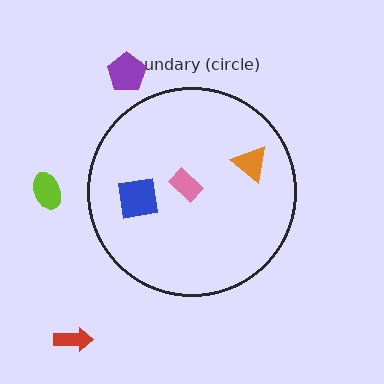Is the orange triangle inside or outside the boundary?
Inside.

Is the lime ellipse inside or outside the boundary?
Outside.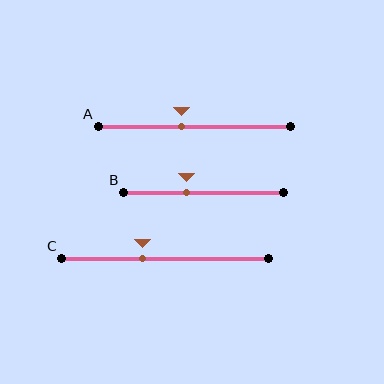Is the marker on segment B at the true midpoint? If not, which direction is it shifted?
No, the marker on segment B is shifted to the left by about 11% of the segment length.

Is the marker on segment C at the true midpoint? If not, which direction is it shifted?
No, the marker on segment C is shifted to the left by about 11% of the segment length.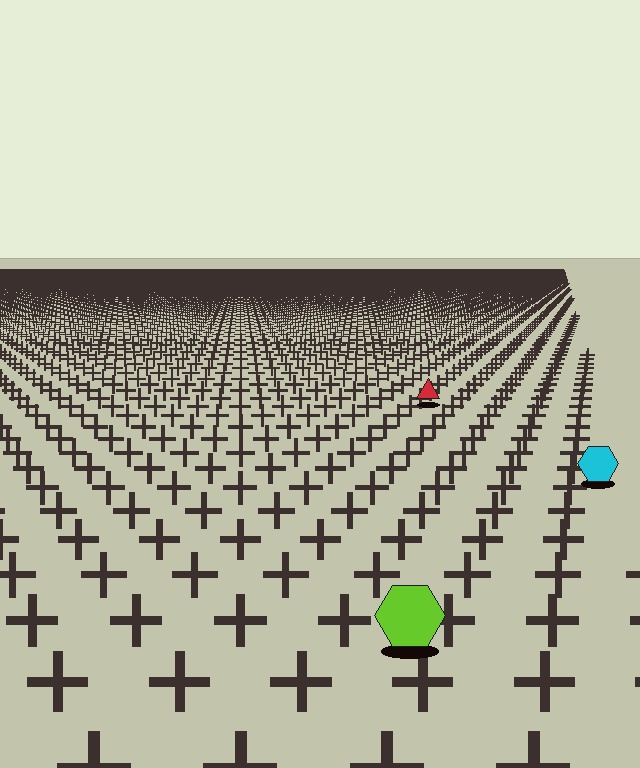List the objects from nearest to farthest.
From nearest to farthest: the lime hexagon, the cyan hexagon, the red triangle.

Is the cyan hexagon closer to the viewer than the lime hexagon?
No. The lime hexagon is closer — you can tell from the texture gradient: the ground texture is coarser near it.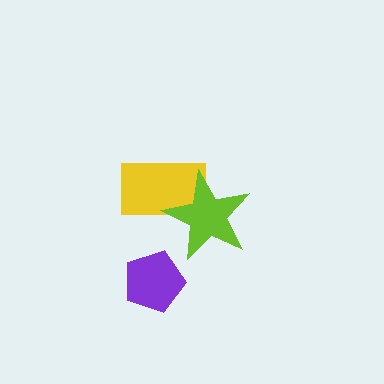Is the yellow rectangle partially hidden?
Yes, it is partially covered by another shape.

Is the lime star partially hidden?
No, no other shape covers it.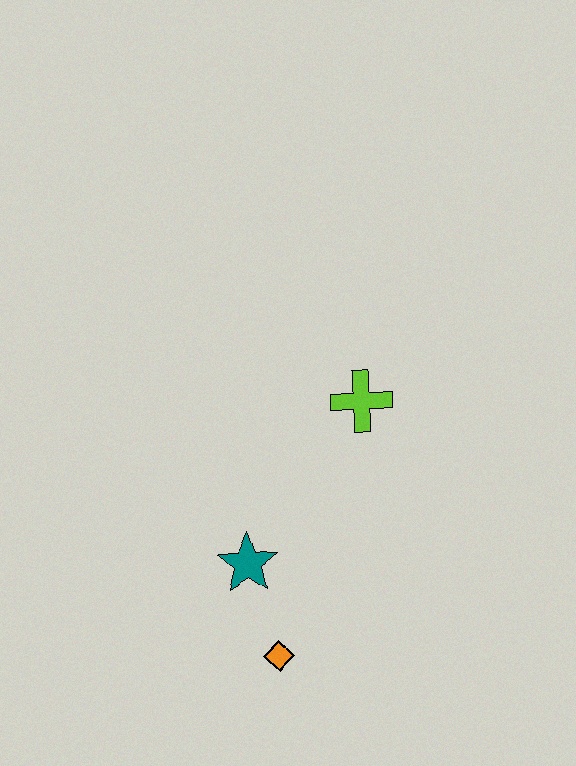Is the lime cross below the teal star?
No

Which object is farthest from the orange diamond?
The lime cross is farthest from the orange diamond.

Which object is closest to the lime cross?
The teal star is closest to the lime cross.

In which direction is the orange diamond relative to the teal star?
The orange diamond is below the teal star.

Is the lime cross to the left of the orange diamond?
No